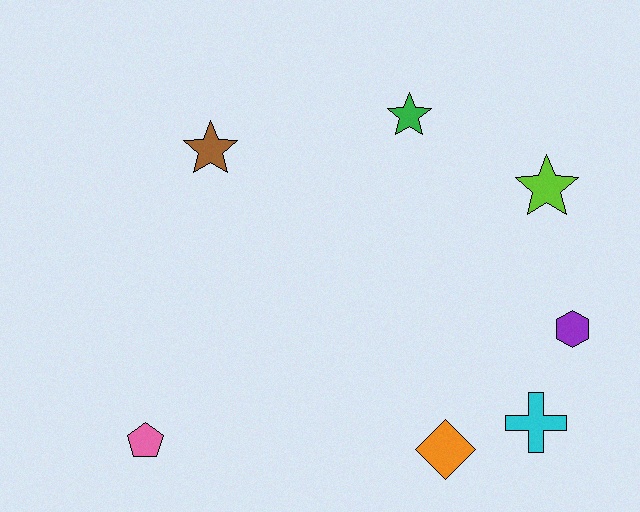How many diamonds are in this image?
There is 1 diamond.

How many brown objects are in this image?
There is 1 brown object.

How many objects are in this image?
There are 7 objects.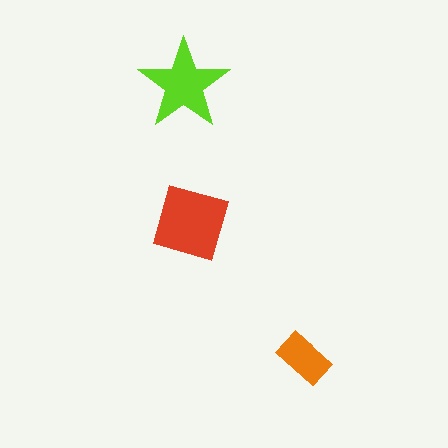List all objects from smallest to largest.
The orange rectangle, the lime star, the red diamond.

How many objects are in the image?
There are 3 objects in the image.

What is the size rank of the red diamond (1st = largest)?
1st.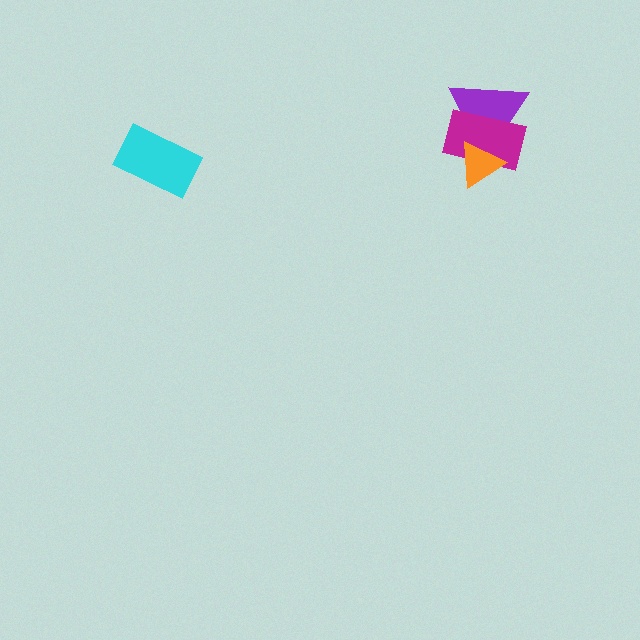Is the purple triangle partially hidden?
Yes, it is partially covered by another shape.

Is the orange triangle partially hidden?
No, no other shape covers it.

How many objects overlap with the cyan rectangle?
0 objects overlap with the cyan rectangle.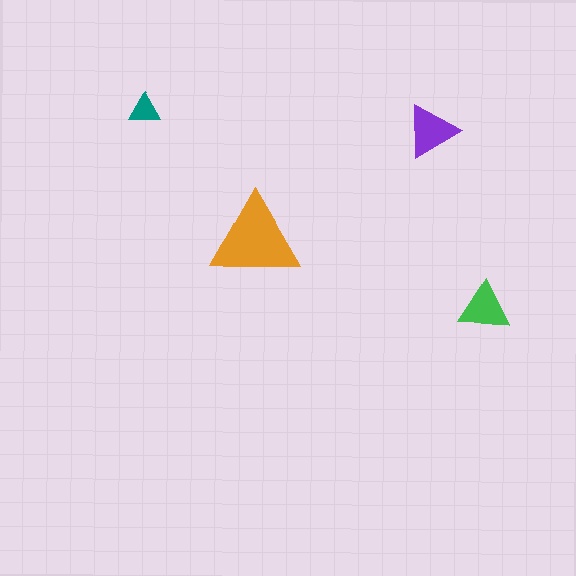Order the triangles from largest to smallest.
the orange one, the purple one, the green one, the teal one.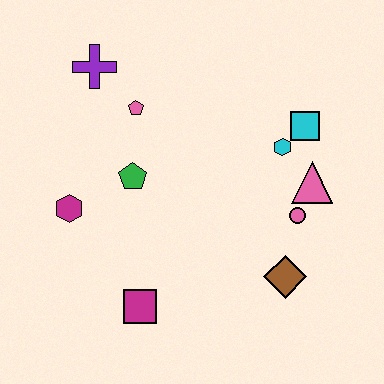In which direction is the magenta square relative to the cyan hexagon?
The magenta square is below the cyan hexagon.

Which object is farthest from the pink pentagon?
The brown diamond is farthest from the pink pentagon.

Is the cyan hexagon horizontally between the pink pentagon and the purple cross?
No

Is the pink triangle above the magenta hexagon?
Yes